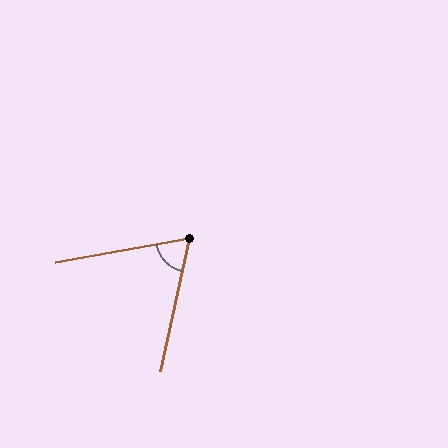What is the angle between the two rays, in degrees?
Approximately 67 degrees.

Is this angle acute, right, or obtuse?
It is acute.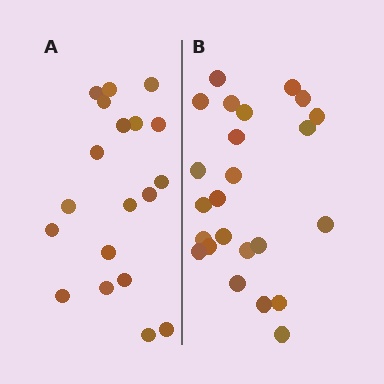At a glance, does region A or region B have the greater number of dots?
Region B (the right region) has more dots.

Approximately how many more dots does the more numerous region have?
Region B has about 5 more dots than region A.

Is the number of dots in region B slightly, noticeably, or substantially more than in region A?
Region B has noticeably more, but not dramatically so. The ratio is roughly 1.3 to 1.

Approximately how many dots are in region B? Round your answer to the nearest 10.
About 20 dots. (The exact count is 24, which rounds to 20.)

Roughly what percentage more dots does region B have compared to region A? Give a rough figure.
About 25% more.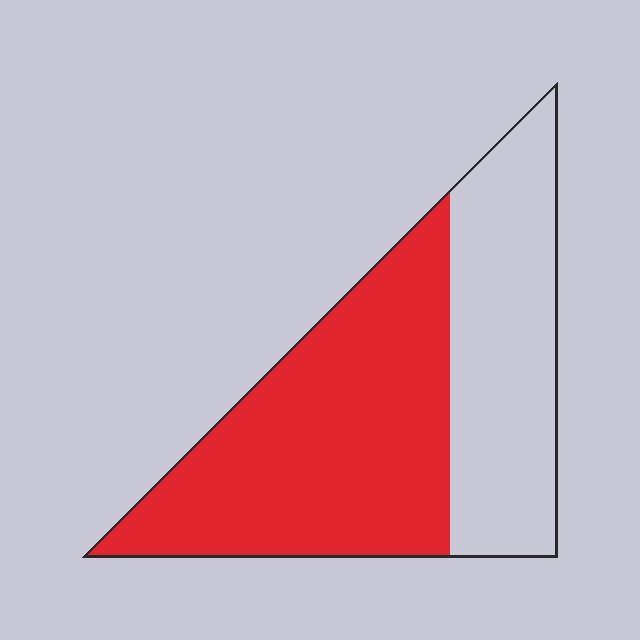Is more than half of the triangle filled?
Yes.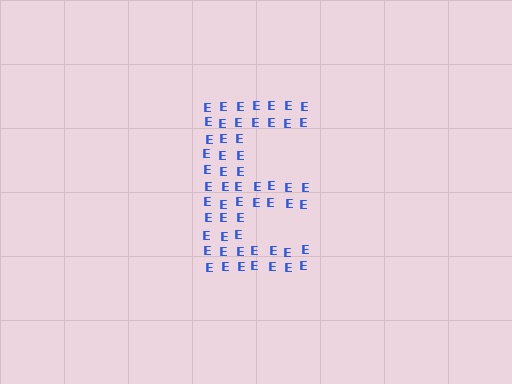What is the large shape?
The large shape is the letter E.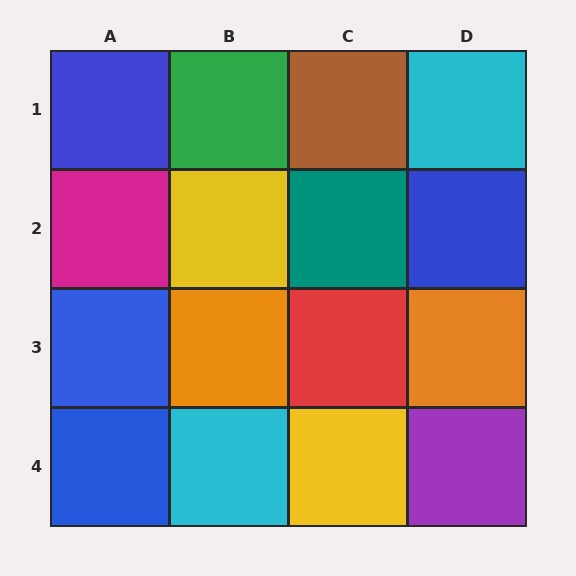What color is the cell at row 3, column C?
Red.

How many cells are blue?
4 cells are blue.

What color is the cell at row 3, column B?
Orange.